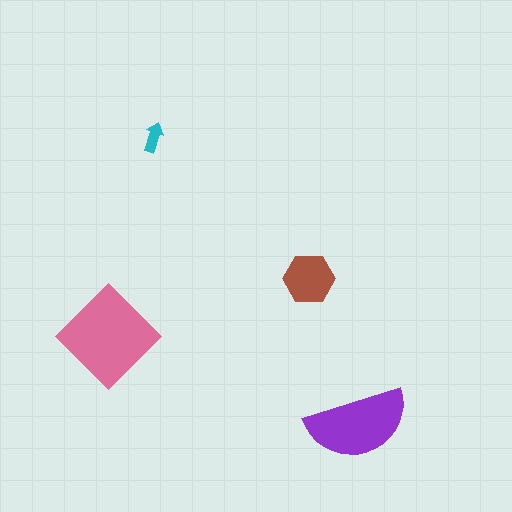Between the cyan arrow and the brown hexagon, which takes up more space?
The brown hexagon.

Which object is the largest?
The pink diamond.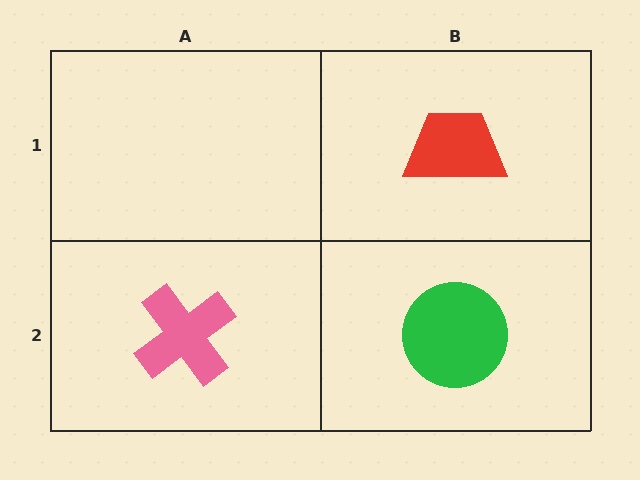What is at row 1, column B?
A red trapezoid.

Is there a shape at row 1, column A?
No, that cell is empty.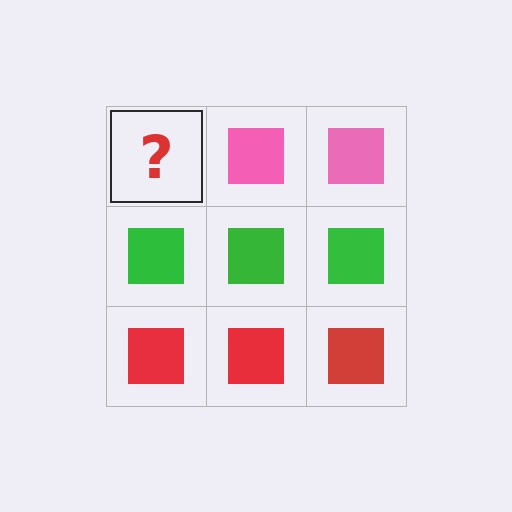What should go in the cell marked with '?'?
The missing cell should contain a pink square.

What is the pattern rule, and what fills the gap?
The rule is that each row has a consistent color. The gap should be filled with a pink square.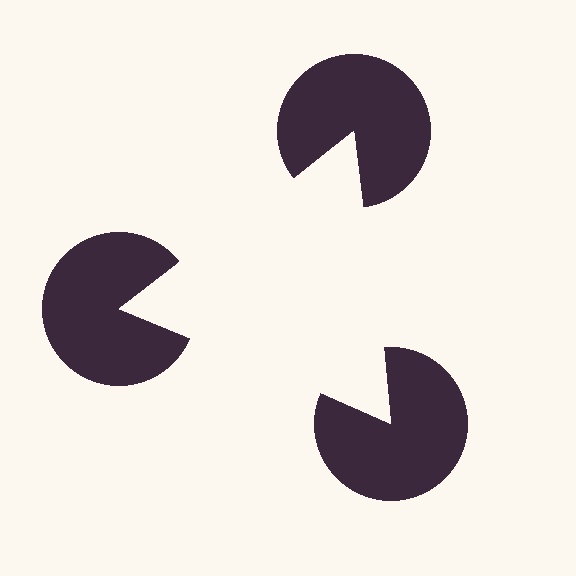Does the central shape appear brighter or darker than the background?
It typically appears slightly brighter than the background, even though no actual brightness change is drawn.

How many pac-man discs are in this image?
There are 3 — one at each vertex of the illusory triangle.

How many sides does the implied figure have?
3 sides.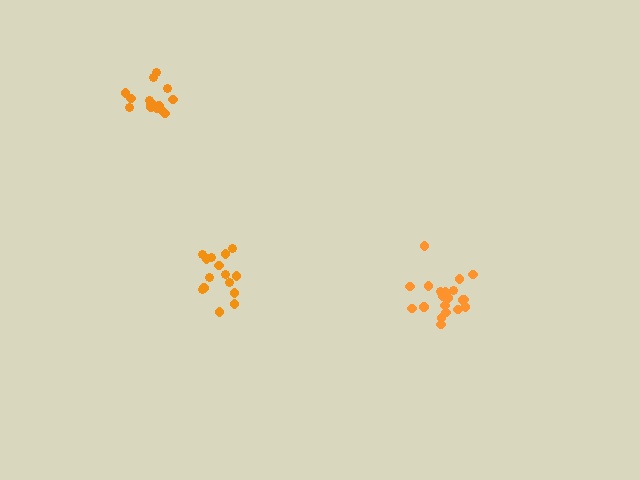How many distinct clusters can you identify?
There are 3 distinct clusters.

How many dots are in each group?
Group 1: 15 dots, Group 2: 20 dots, Group 3: 14 dots (49 total).